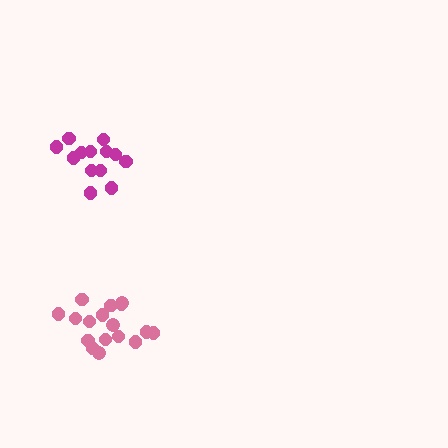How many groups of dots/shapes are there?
There are 2 groups.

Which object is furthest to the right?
The pink cluster is rightmost.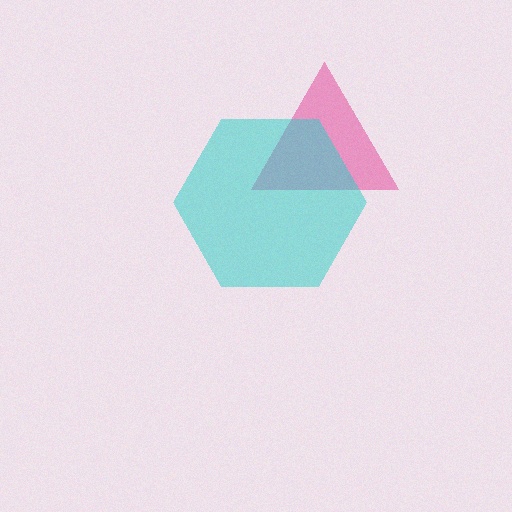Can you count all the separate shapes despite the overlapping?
Yes, there are 2 separate shapes.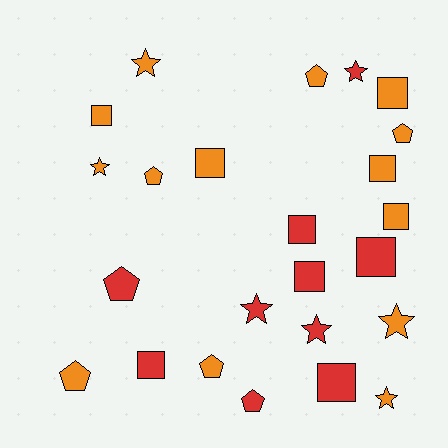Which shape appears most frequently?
Square, with 10 objects.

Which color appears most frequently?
Orange, with 14 objects.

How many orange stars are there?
There are 4 orange stars.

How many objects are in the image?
There are 24 objects.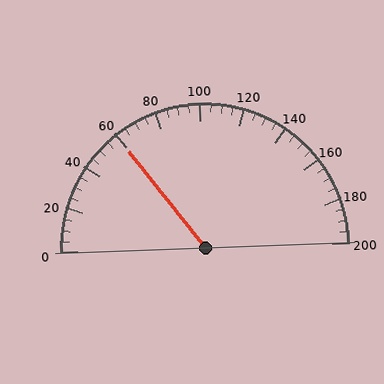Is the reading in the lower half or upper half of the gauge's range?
The reading is in the lower half of the range (0 to 200).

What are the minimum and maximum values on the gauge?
The gauge ranges from 0 to 200.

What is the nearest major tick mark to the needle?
The nearest major tick mark is 60.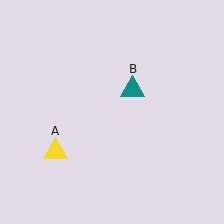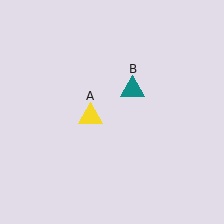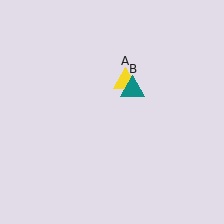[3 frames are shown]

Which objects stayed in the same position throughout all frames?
Teal triangle (object B) remained stationary.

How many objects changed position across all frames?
1 object changed position: yellow triangle (object A).